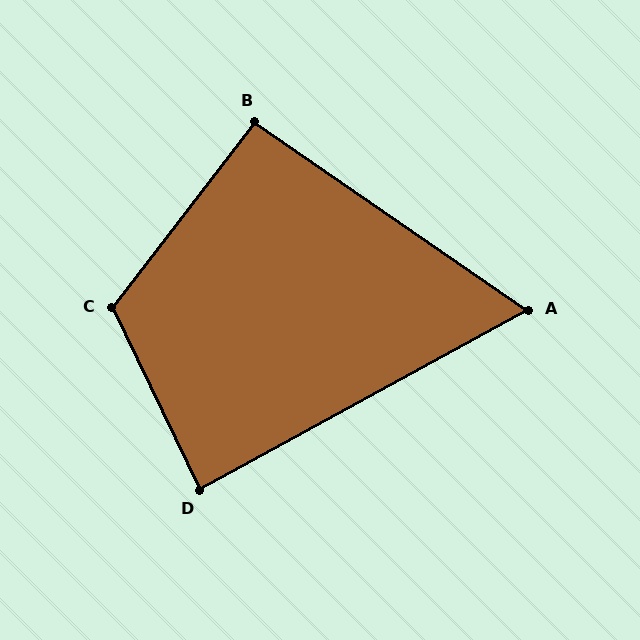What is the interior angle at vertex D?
Approximately 87 degrees (approximately right).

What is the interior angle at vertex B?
Approximately 93 degrees (approximately right).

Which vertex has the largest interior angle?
C, at approximately 117 degrees.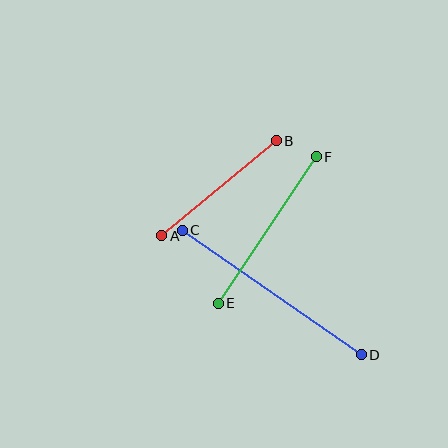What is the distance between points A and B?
The distance is approximately 149 pixels.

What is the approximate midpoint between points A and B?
The midpoint is at approximately (219, 188) pixels.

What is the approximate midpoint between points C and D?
The midpoint is at approximately (272, 293) pixels.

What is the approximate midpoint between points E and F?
The midpoint is at approximately (267, 230) pixels.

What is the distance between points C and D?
The distance is approximately 218 pixels.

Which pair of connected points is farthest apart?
Points C and D are farthest apart.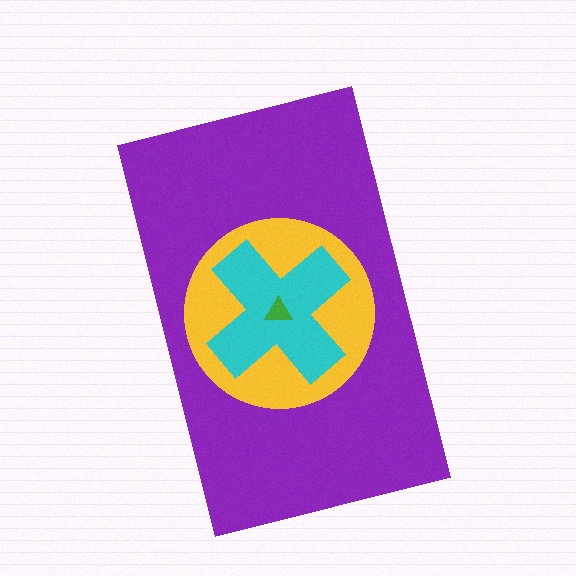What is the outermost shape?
The purple rectangle.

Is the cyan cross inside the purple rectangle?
Yes.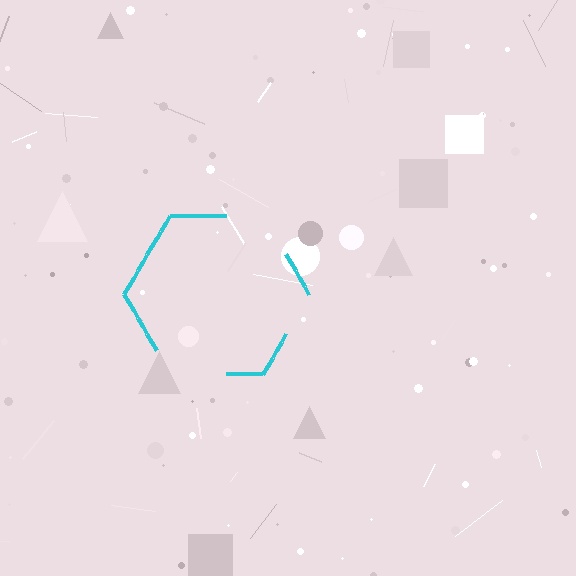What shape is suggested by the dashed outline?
The dashed outline suggests a hexagon.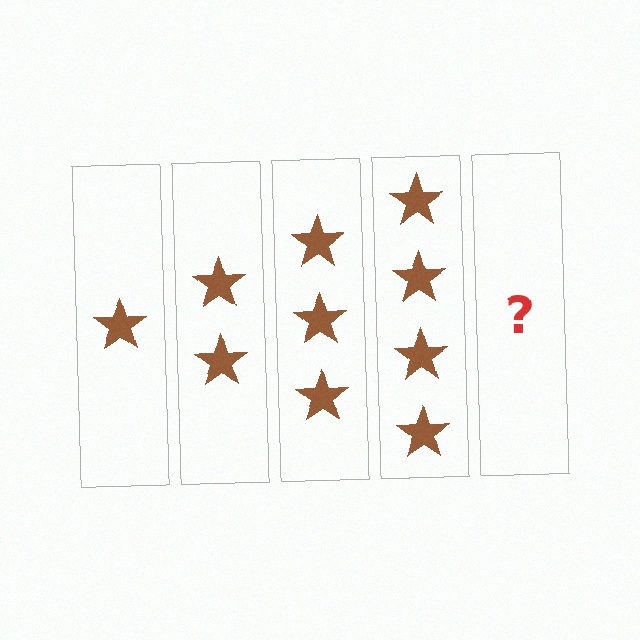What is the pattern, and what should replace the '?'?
The pattern is that each step adds one more star. The '?' should be 5 stars.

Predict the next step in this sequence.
The next step is 5 stars.